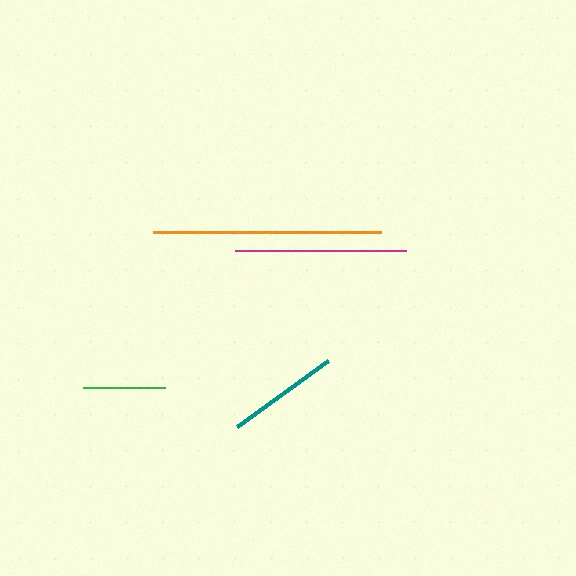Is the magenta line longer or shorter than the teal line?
The magenta line is longer than the teal line.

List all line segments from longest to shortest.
From longest to shortest: orange, magenta, teal, green.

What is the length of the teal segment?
The teal segment is approximately 112 pixels long.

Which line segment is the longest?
The orange line is the longest at approximately 228 pixels.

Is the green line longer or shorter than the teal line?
The teal line is longer than the green line.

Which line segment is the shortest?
The green line is the shortest at approximately 82 pixels.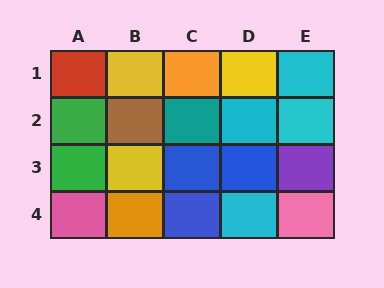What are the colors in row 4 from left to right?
Pink, orange, blue, cyan, pink.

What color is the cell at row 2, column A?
Green.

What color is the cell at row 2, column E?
Cyan.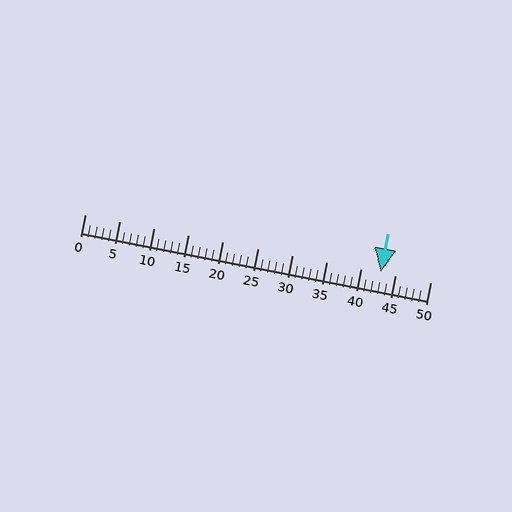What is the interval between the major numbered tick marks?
The major tick marks are spaced 5 units apart.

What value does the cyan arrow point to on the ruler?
The cyan arrow points to approximately 43.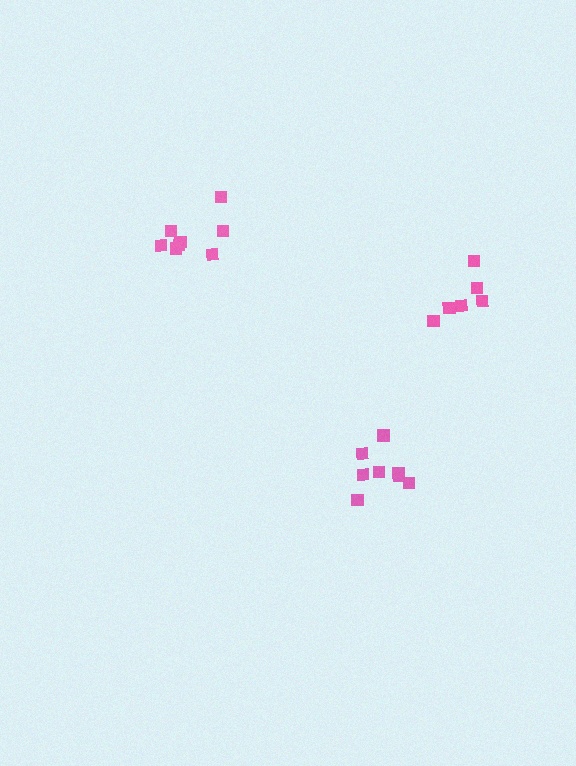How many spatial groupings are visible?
There are 3 spatial groupings.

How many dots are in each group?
Group 1: 6 dots, Group 2: 8 dots, Group 3: 8 dots (22 total).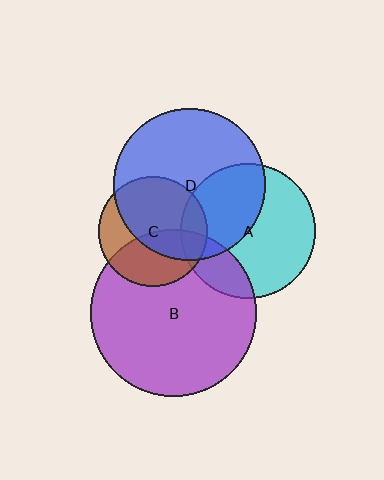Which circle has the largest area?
Circle B (purple).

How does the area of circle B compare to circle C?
Approximately 2.3 times.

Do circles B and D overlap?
Yes.